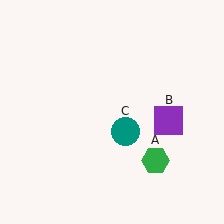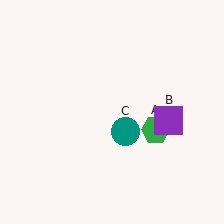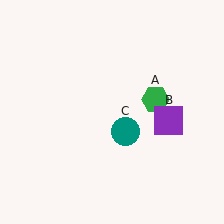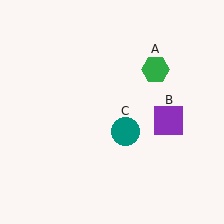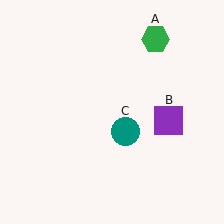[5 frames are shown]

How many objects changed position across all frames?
1 object changed position: green hexagon (object A).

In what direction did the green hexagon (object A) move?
The green hexagon (object A) moved up.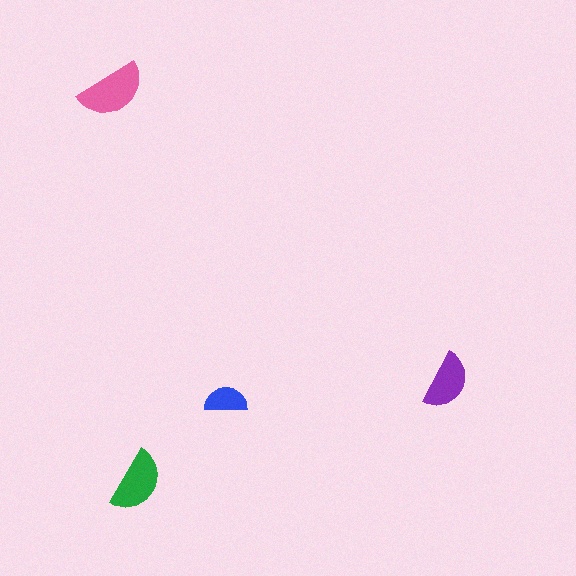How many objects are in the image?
There are 4 objects in the image.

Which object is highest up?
The pink semicircle is topmost.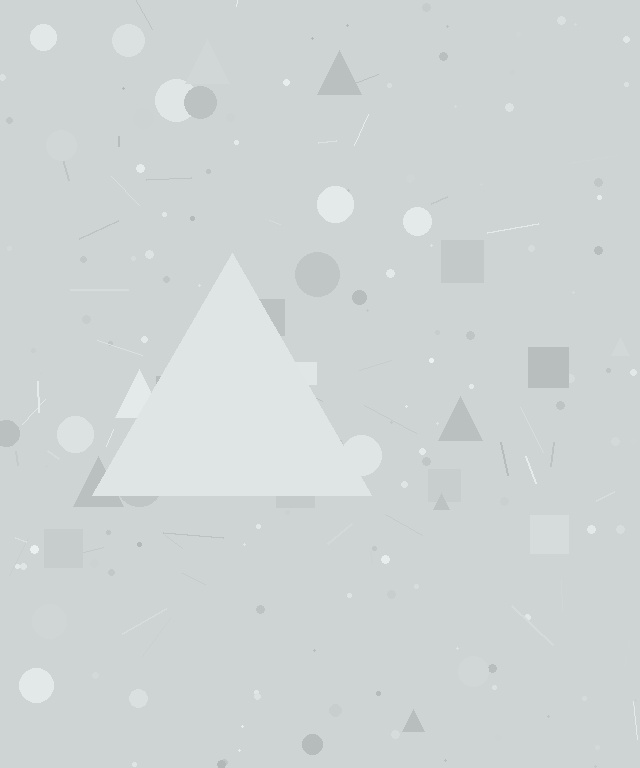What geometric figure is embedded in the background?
A triangle is embedded in the background.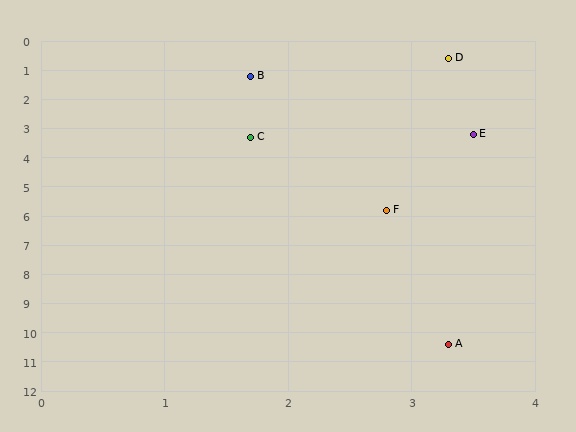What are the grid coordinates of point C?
Point C is at approximately (1.7, 3.3).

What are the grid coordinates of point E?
Point E is at approximately (3.5, 3.2).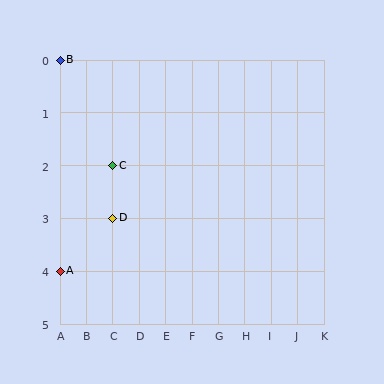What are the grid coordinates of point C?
Point C is at grid coordinates (C, 2).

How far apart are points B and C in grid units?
Points B and C are 2 columns and 2 rows apart (about 2.8 grid units diagonally).